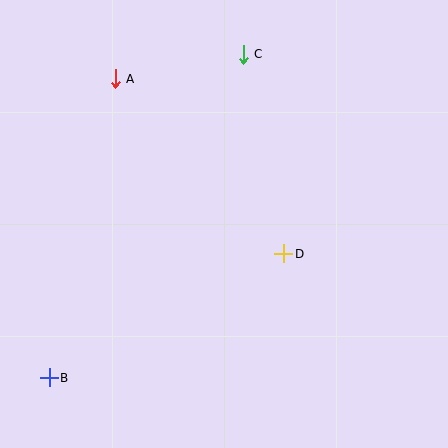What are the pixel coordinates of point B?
Point B is at (49, 378).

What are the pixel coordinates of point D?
Point D is at (284, 254).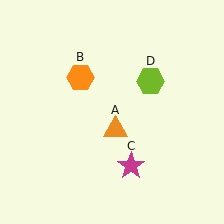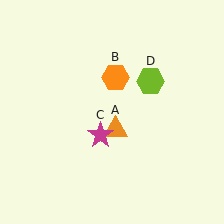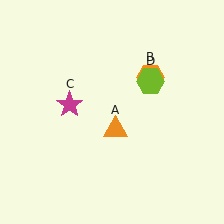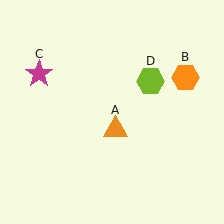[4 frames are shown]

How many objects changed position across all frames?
2 objects changed position: orange hexagon (object B), magenta star (object C).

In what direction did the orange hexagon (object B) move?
The orange hexagon (object B) moved right.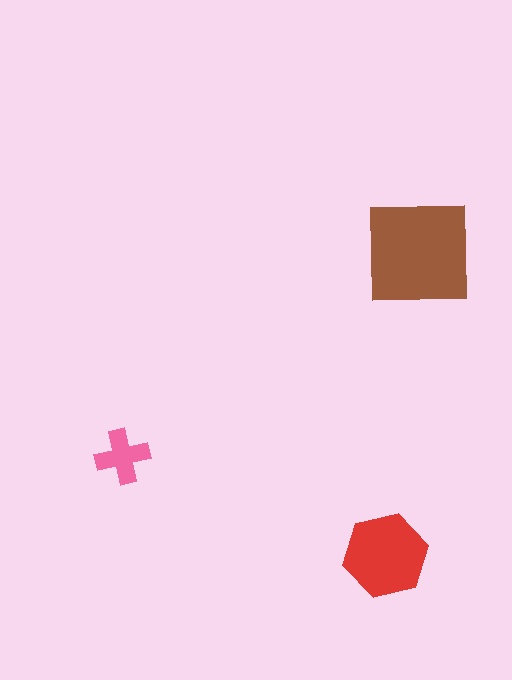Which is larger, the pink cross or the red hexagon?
The red hexagon.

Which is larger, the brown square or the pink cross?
The brown square.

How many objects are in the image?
There are 3 objects in the image.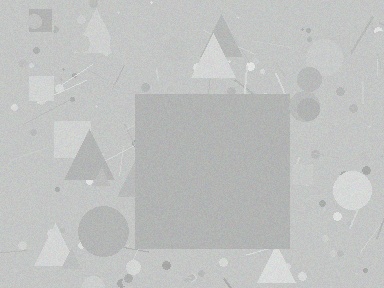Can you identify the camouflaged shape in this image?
The camouflaged shape is a square.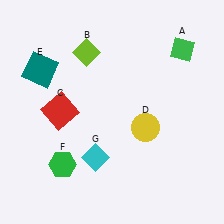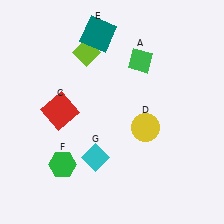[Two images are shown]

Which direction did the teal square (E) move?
The teal square (E) moved right.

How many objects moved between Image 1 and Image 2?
2 objects moved between the two images.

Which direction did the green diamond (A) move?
The green diamond (A) moved left.